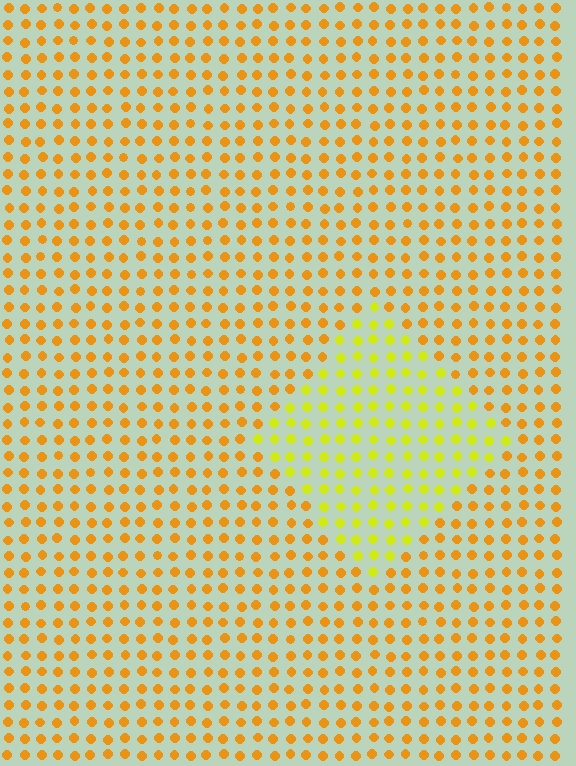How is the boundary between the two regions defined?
The boundary is defined purely by a slight shift in hue (about 32 degrees). Spacing, size, and orientation are identical on both sides.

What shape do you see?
I see a diamond.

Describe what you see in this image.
The image is filled with small orange elements in a uniform arrangement. A diamond-shaped region is visible where the elements are tinted to a slightly different hue, forming a subtle color boundary.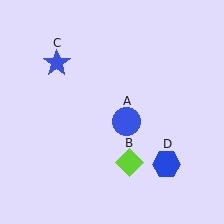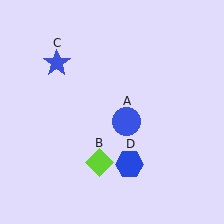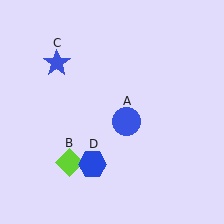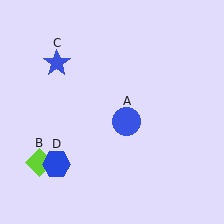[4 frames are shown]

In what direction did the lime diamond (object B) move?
The lime diamond (object B) moved left.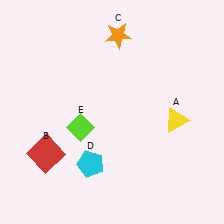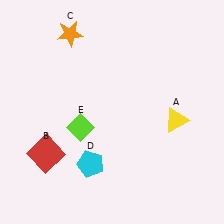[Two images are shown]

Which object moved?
The orange star (C) moved left.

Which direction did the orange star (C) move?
The orange star (C) moved left.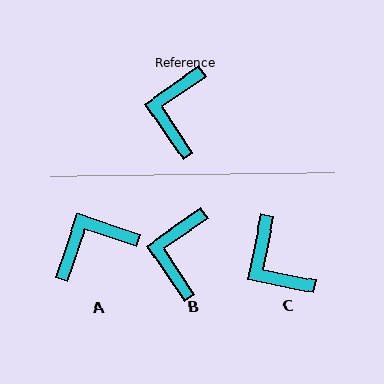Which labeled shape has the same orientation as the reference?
B.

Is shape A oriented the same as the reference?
No, it is off by about 53 degrees.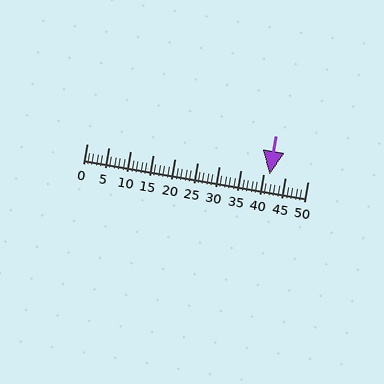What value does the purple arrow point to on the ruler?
The purple arrow points to approximately 41.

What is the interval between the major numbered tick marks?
The major tick marks are spaced 5 units apart.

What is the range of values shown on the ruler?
The ruler shows values from 0 to 50.